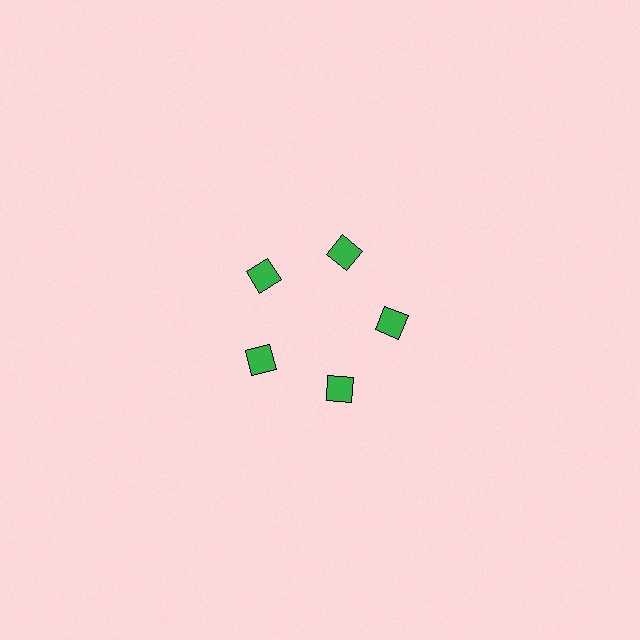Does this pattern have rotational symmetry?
Yes, this pattern has 5-fold rotational symmetry. It looks the same after rotating 72 degrees around the center.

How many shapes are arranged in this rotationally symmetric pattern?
There are 5 shapes, arranged in 5 groups of 1.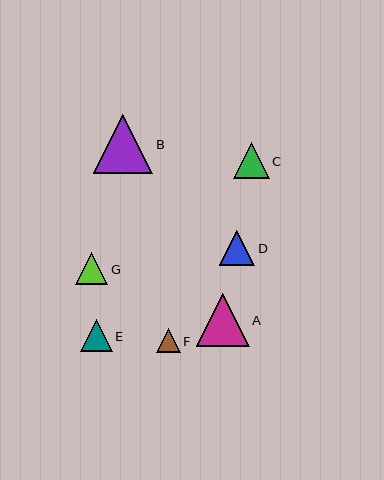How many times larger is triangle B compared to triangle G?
Triangle B is approximately 1.8 times the size of triangle G.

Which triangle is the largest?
Triangle B is the largest with a size of approximately 59 pixels.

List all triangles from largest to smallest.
From largest to smallest: B, A, C, D, G, E, F.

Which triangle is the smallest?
Triangle F is the smallest with a size of approximately 23 pixels.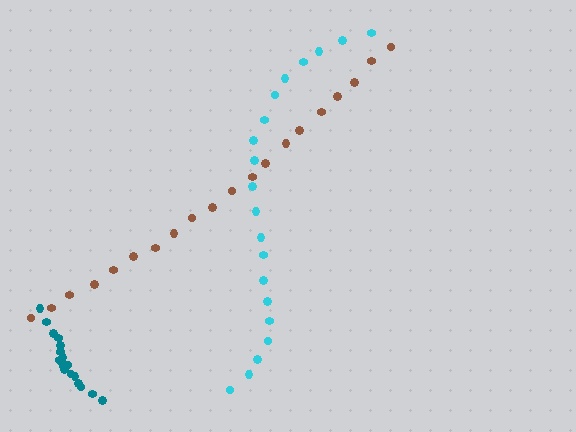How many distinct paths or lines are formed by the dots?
There are 3 distinct paths.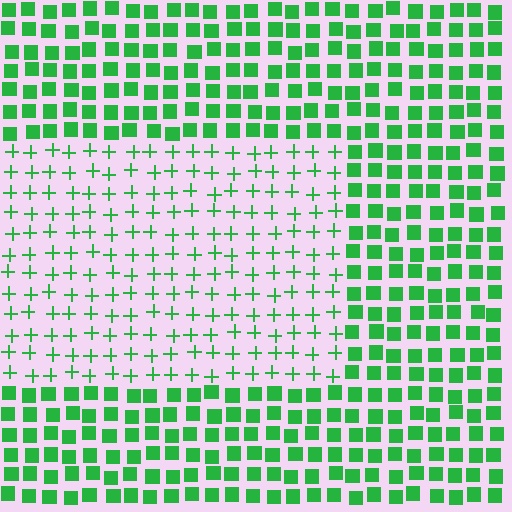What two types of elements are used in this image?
The image uses plus signs inside the rectangle region and squares outside it.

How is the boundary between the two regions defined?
The boundary is defined by a change in element shape: plus signs inside vs. squares outside. All elements share the same color and spacing.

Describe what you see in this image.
The image is filled with small green elements arranged in a uniform grid. A rectangle-shaped region contains plus signs, while the surrounding area contains squares. The boundary is defined purely by the change in element shape.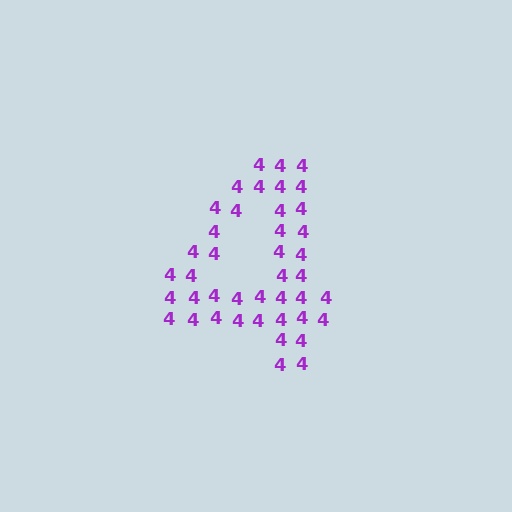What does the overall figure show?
The overall figure shows the digit 4.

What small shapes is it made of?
It is made of small digit 4's.